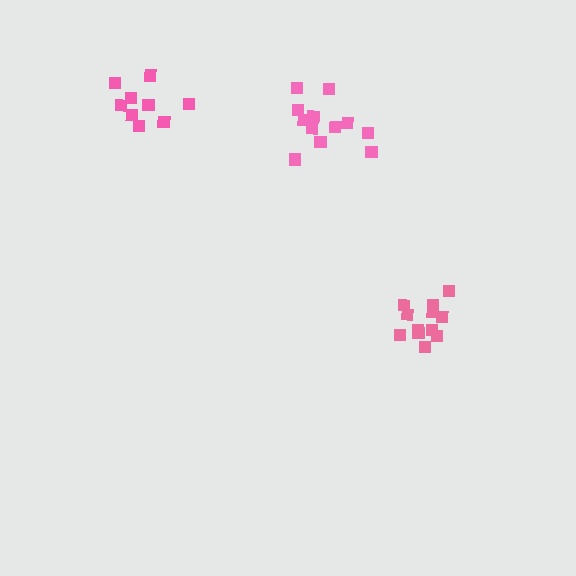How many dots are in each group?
Group 1: 12 dots, Group 2: 12 dots, Group 3: 9 dots (33 total).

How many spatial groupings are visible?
There are 3 spatial groupings.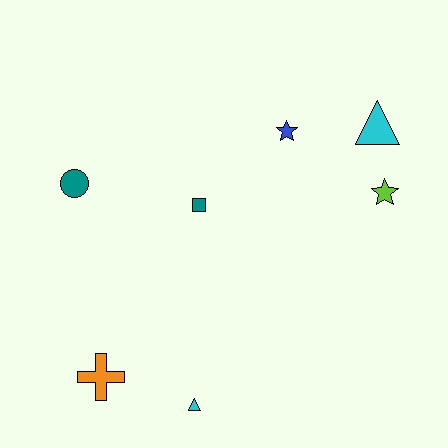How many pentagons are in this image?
There are no pentagons.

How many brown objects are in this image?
There are no brown objects.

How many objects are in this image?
There are 7 objects.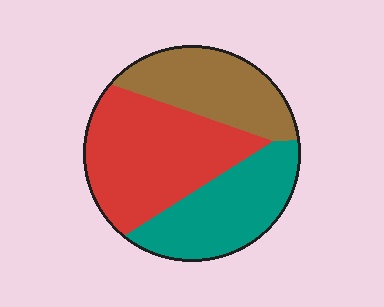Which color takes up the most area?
Red, at roughly 40%.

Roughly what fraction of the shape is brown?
Brown covers roughly 25% of the shape.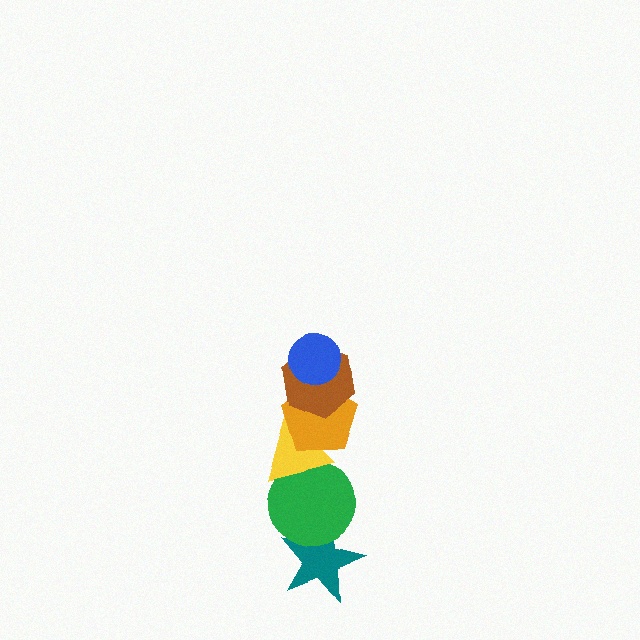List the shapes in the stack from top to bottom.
From top to bottom: the blue circle, the brown hexagon, the orange pentagon, the yellow triangle, the green circle, the teal star.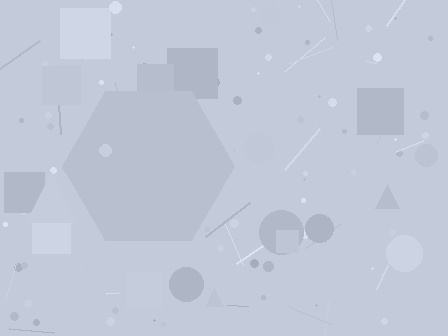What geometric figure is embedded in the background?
A hexagon is embedded in the background.